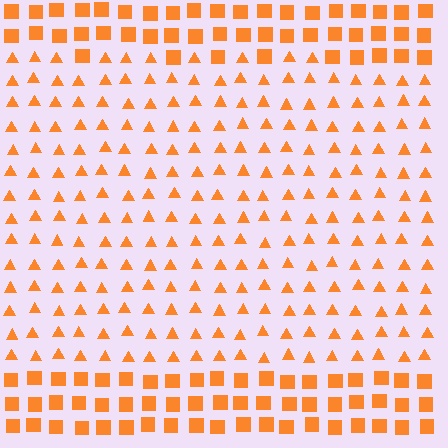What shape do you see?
I see a rectangle.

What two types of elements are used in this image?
The image uses triangles inside the rectangle region and squares outside it.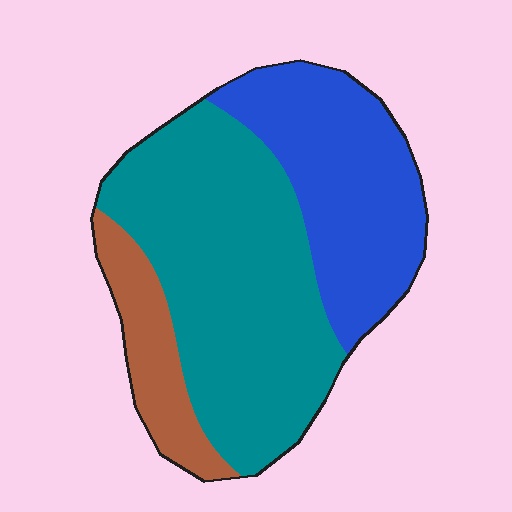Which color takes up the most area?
Teal, at roughly 55%.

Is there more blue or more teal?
Teal.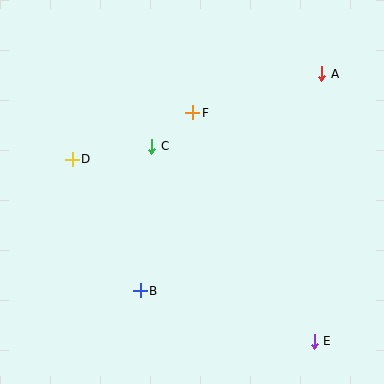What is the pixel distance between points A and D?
The distance between A and D is 264 pixels.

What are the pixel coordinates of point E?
Point E is at (314, 341).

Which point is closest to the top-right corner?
Point A is closest to the top-right corner.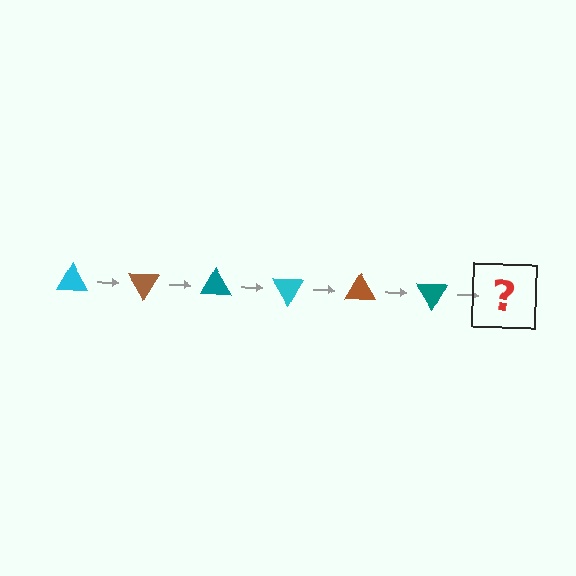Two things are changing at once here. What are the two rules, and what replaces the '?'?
The two rules are that it rotates 60 degrees each step and the color cycles through cyan, brown, and teal. The '?' should be a cyan triangle, rotated 360 degrees from the start.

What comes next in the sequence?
The next element should be a cyan triangle, rotated 360 degrees from the start.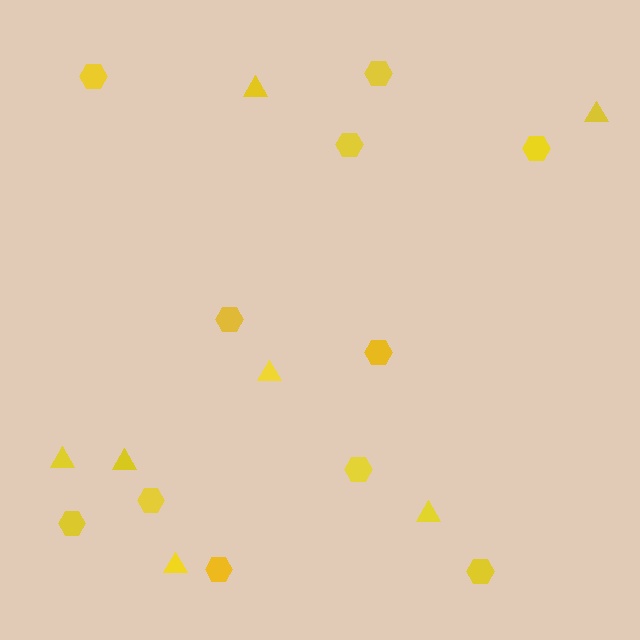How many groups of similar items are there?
There are 2 groups: one group of triangles (7) and one group of hexagons (11).